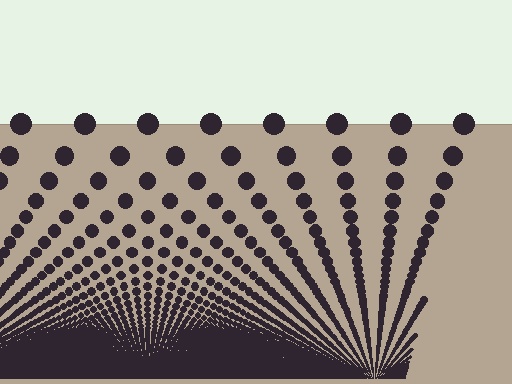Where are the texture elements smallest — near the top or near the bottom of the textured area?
Near the bottom.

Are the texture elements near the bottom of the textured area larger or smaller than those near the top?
Smaller. The gradient is inverted — elements near the bottom are smaller and denser.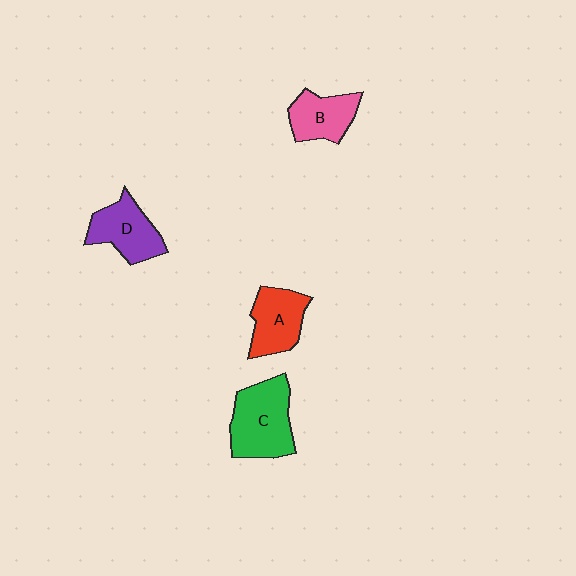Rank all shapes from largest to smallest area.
From largest to smallest: C (green), D (purple), A (red), B (pink).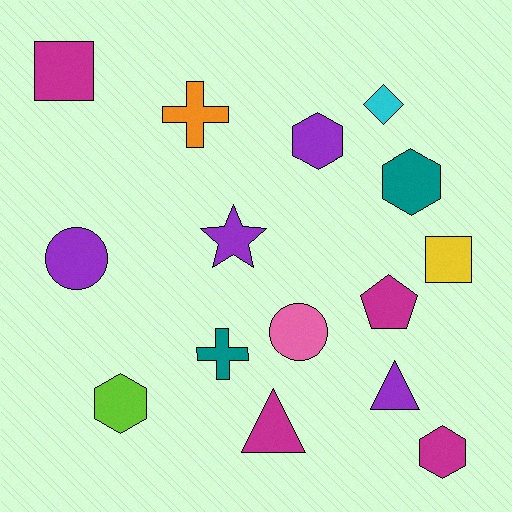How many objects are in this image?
There are 15 objects.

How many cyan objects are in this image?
There is 1 cyan object.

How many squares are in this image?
There are 2 squares.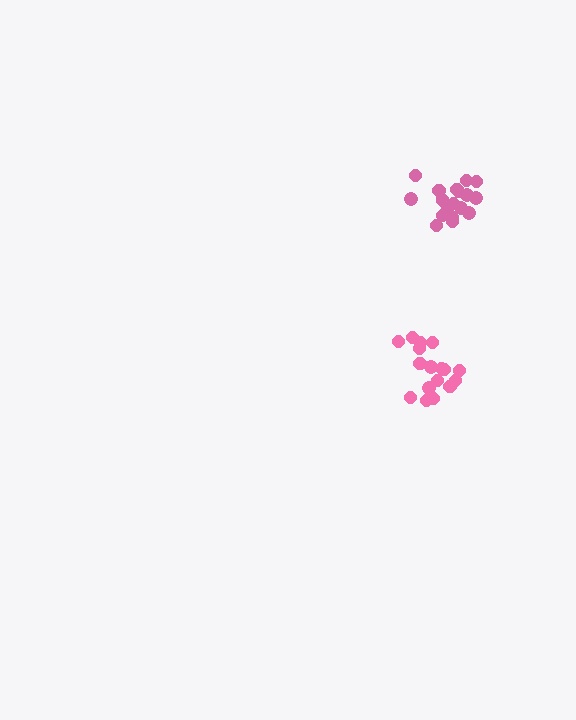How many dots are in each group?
Group 1: 18 dots, Group 2: 17 dots (35 total).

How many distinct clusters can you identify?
There are 2 distinct clusters.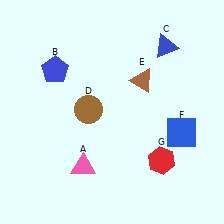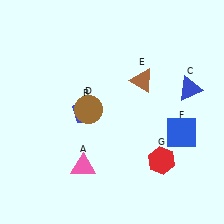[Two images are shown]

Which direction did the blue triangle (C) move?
The blue triangle (C) moved down.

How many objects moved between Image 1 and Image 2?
2 objects moved between the two images.